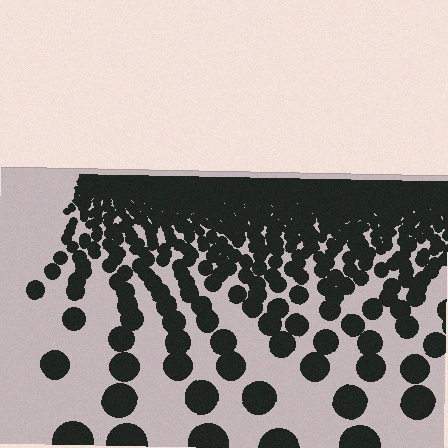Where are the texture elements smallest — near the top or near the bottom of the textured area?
Near the top.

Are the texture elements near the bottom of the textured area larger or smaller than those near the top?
Larger. Near the bottom, elements are closer to the viewer and appear at a bigger on-screen size.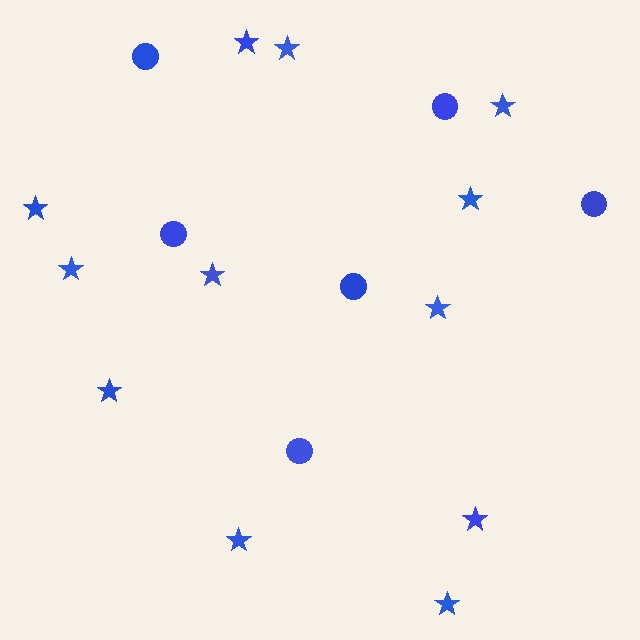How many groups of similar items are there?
There are 2 groups: one group of stars (12) and one group of circles (6).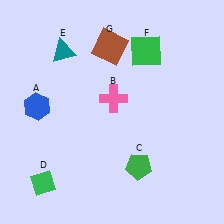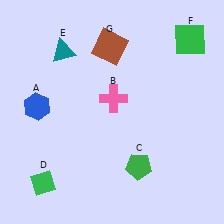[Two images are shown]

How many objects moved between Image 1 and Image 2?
1 object moved between the two images.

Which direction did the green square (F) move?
The green square (F) moved right.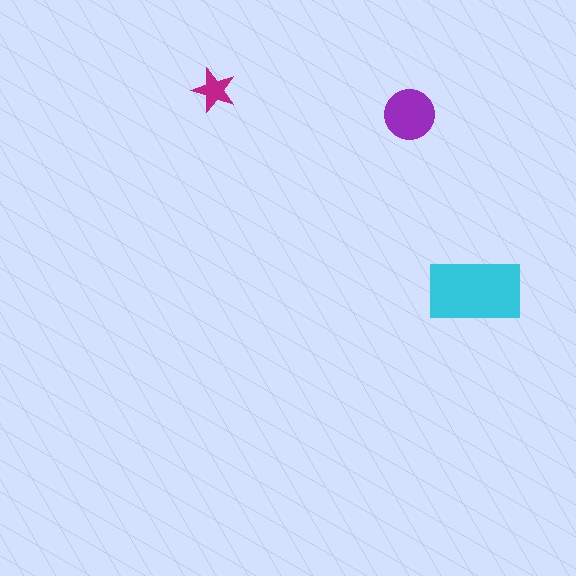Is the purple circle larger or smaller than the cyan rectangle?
Smaller.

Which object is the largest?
The cyan rectangle.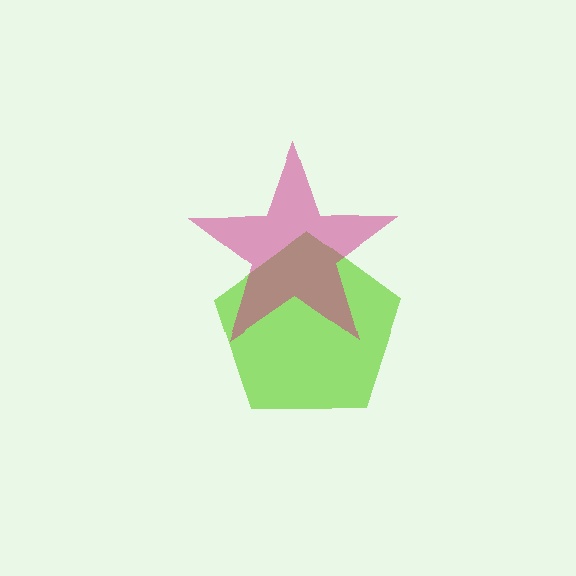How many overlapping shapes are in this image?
There are 2 overlapping shapes in the image.